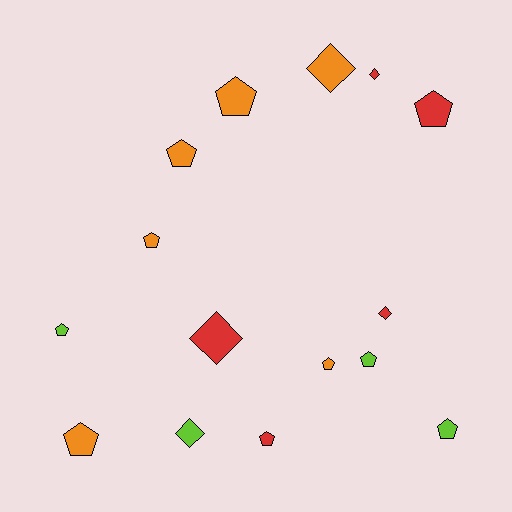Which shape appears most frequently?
Pentagon, with 10 objects.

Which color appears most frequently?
Orange, with 6 objects.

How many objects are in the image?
There are 15 objects.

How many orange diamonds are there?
There is 1 orange diamond.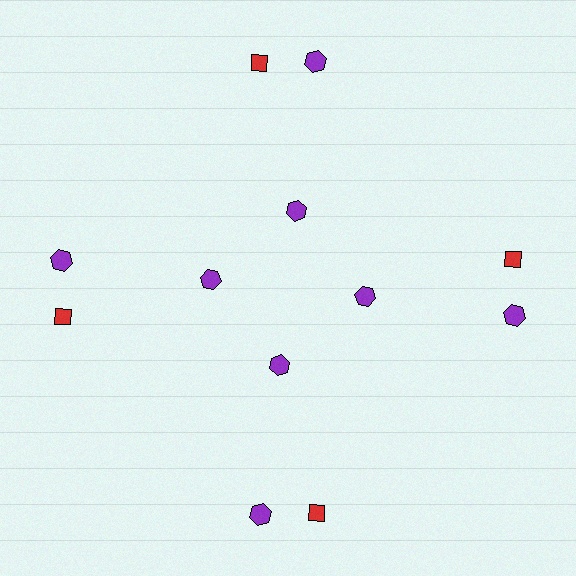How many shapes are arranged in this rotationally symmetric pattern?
There are 12 shapes, arranged in 4 groups of 3.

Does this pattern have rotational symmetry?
Yes, this pattern has 4-fold rotational symmetry. It looks the same after rotating 90 degrees around the center.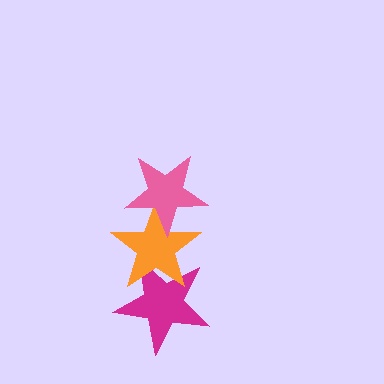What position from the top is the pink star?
The pink star is 1st from the top.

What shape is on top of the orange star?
The pink star is on top of the orange star.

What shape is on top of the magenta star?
The orange star is on top of the magenta star.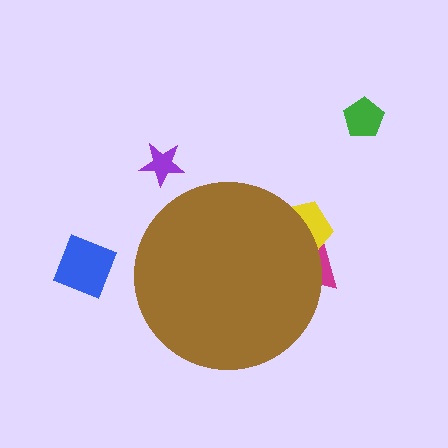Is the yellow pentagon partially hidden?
Yes, the yellow pentagon is partially hidden behind the brown circle.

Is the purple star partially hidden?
No, the purple star is fully visible.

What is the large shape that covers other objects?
A brown circle.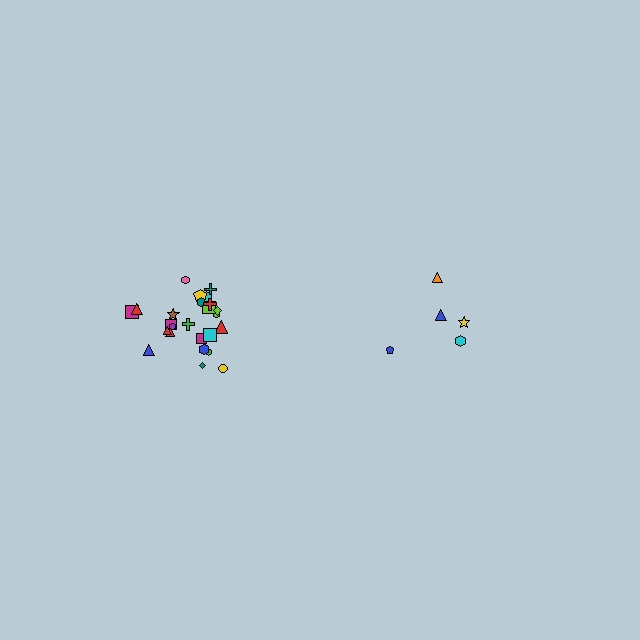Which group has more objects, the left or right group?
The left group.